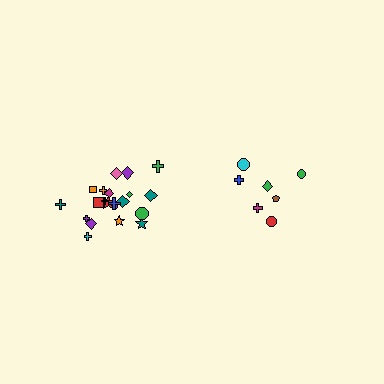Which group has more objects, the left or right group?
The left group.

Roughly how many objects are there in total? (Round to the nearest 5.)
Roughly 30 objects in total.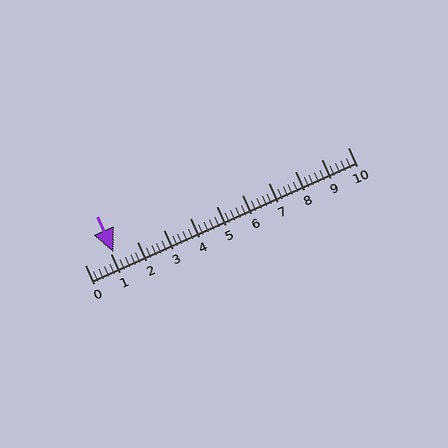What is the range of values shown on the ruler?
The ruler shows values from 0 to 10.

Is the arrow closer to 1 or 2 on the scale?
The arrow is closer to 1.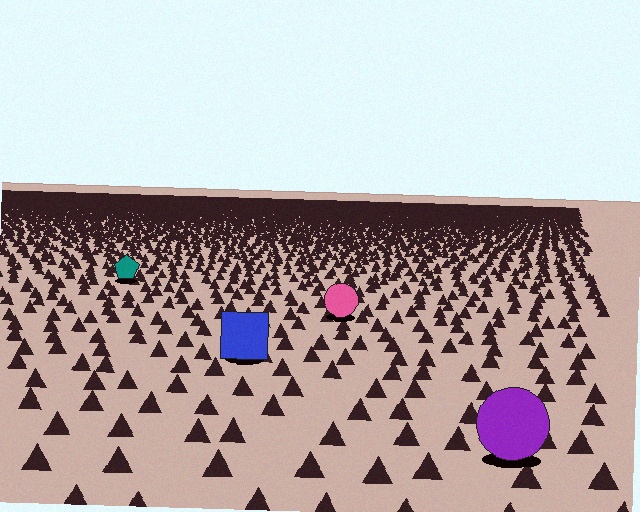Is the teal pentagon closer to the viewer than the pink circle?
No. The pink circle is closer — you can tell from the texture gradient: the ground texture is coarser near it.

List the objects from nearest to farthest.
From nearest to farthest: the purple circle, the blue square, the pink circle, the teal pentagon.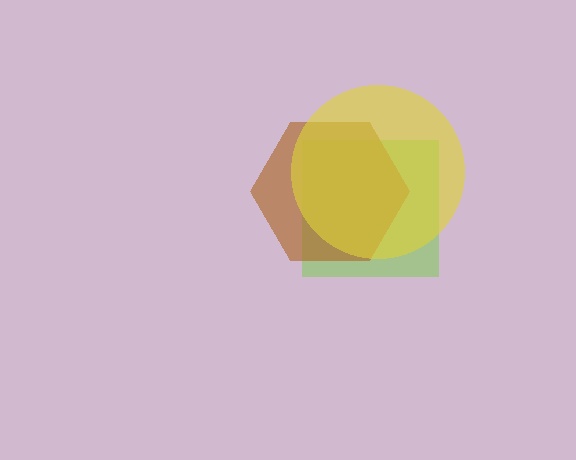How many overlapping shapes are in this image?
There are 3 overlapping shapes in the image.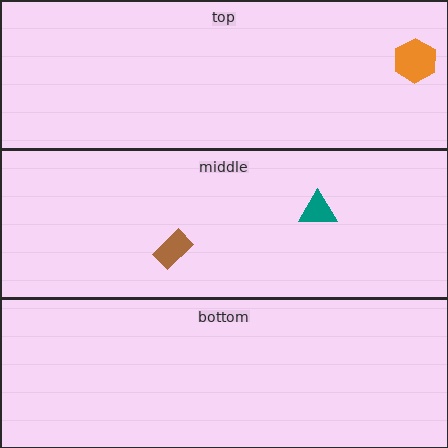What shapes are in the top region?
The orange hexagon.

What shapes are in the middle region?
The brown rectangle, the teal triangle.